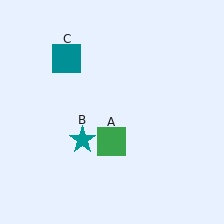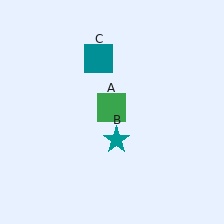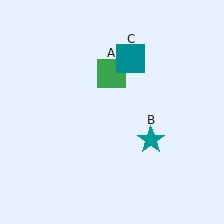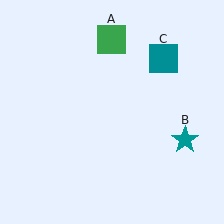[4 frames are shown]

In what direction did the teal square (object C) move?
The teal square (object C) moved right.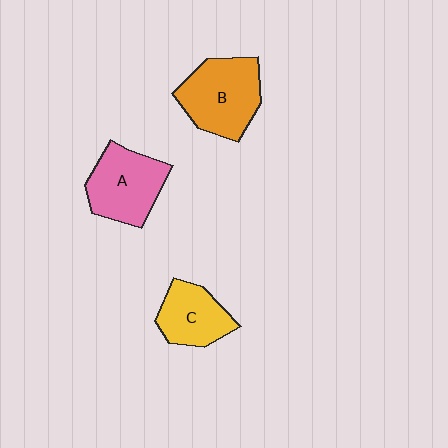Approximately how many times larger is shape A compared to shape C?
Approximately 1.3 times.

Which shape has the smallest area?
Shape C (yellow).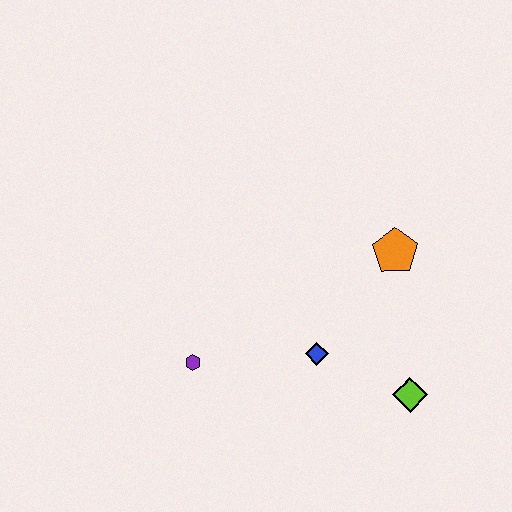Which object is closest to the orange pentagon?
The blue diamond is closest to the orange pentagon.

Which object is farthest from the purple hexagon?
The orange pentagon is farthest from the purple hexagon.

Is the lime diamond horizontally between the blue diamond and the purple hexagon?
No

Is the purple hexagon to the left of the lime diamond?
Yes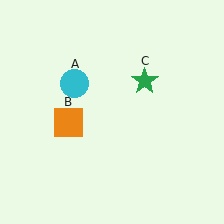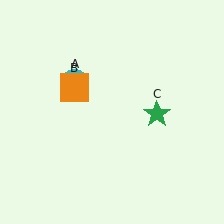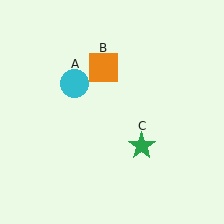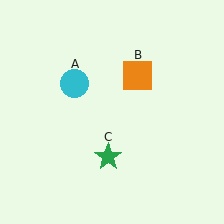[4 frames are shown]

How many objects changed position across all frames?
2 objects changed position: orange square (object B), green star (object C).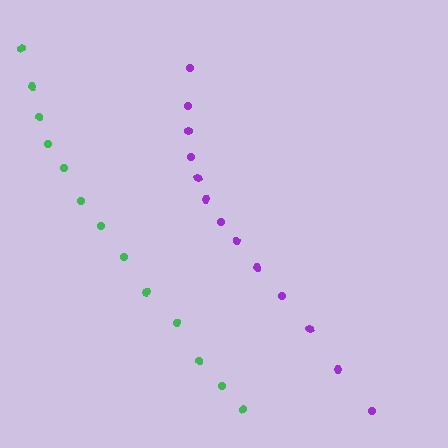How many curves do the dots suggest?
There are 2 distinct paths.